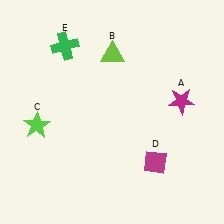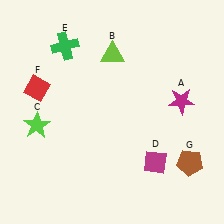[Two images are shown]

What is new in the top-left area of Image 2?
A red diamond (F) was added in the top-left area of Image 2.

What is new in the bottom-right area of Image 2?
A brown pentagon (G) was added in the bottom-right area of Image 2.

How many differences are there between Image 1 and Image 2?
There are 2 differences between the two images.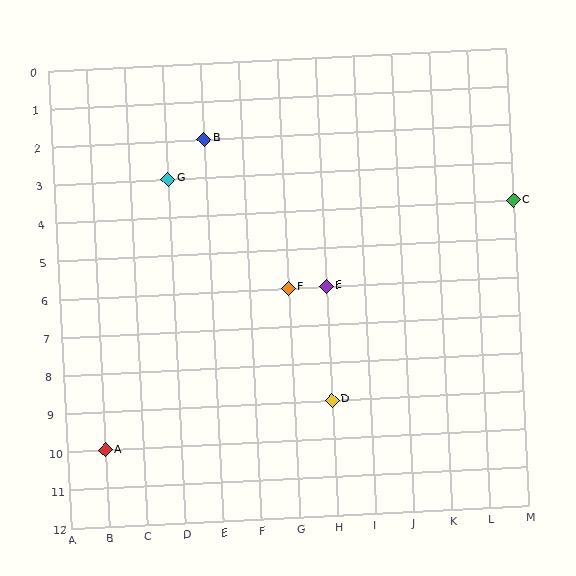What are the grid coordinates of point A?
Point A is at grid coordinates (B, 10).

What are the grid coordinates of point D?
Point D is at grid coordinates (H, 9).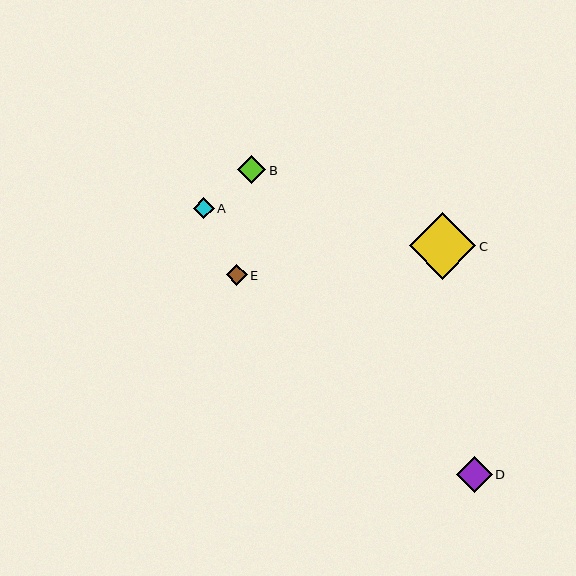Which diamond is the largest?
Diamond C is the largest with a size of approximately 67 pixels.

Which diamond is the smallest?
Diamond E is the smallest with a size of approximately 20 pixels.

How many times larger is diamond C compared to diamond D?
Diamond C is approximately 1.9 times the size of diamond D.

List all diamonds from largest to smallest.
From largest to smallest: C, D, B, A, E.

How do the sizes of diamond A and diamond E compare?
Diamond A and diamond E are approximately the same size.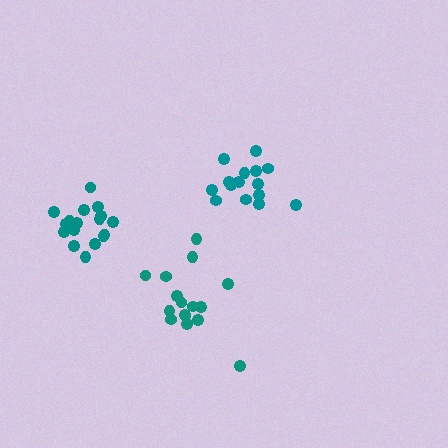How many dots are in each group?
Group 1: 17 dots, Group 2: 16 dots, Group 3: 15 dots (48 total).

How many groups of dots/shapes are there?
There are 3 groups.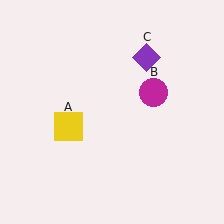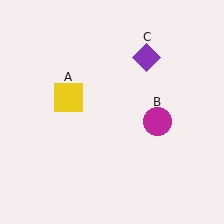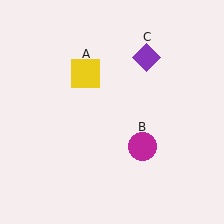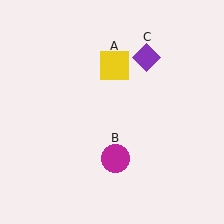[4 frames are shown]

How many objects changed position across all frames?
2 objects changed position: yellow square (object A), magenta circle (object B).